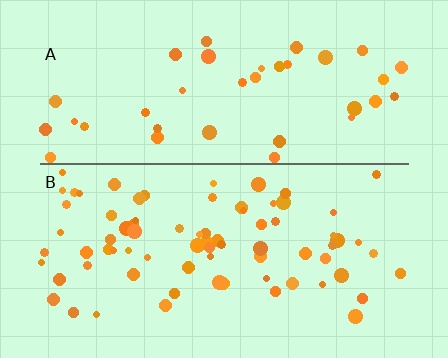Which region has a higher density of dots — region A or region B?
B (the bottom).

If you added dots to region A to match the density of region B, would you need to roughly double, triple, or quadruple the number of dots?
Approximately double.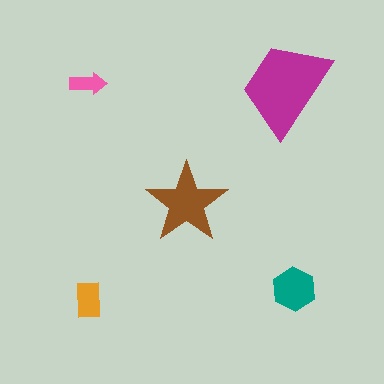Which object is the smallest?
The pink arrow.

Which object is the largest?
The magenta trapezoid.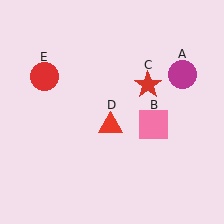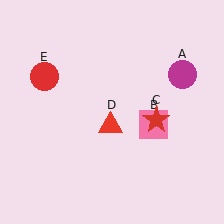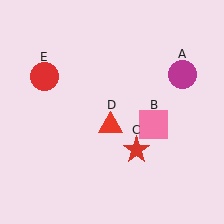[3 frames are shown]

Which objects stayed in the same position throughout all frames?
Magenta circle (object A) and pink square (object B) and red triangle (object D) and red circle (object E) remained stationary.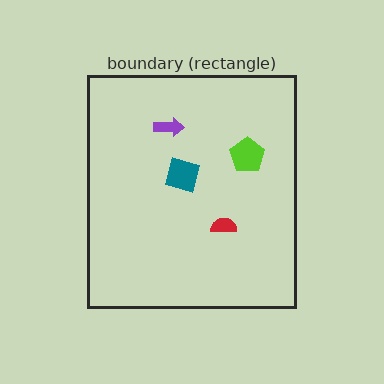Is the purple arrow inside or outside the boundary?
Inside.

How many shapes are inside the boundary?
4 inside, 0 outside.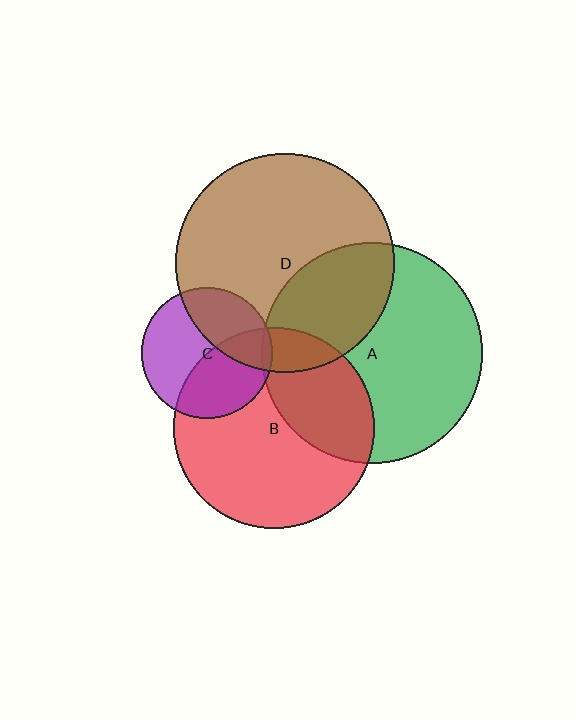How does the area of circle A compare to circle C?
Approximately 2.9 times.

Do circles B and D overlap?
Yes.